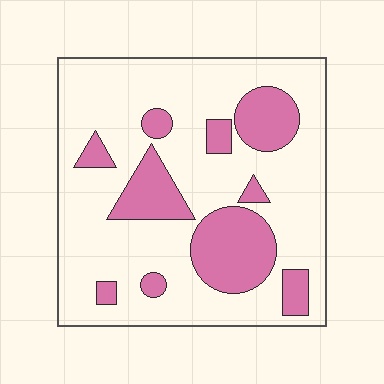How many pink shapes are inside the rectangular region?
10.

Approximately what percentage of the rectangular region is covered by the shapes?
Approximately 25%.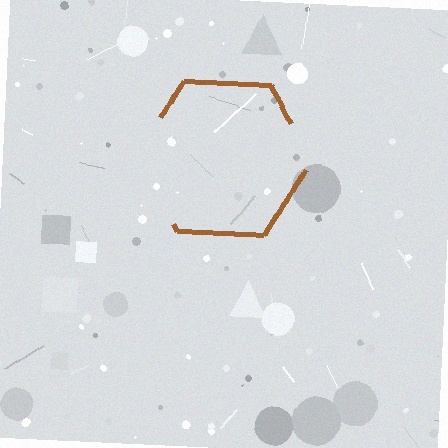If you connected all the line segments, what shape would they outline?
They would outline a hexagon.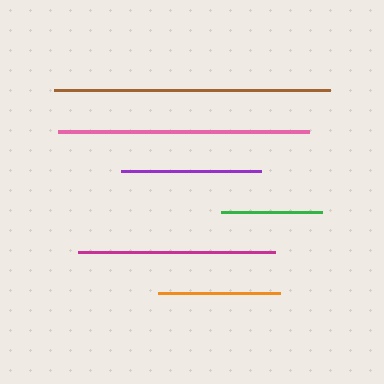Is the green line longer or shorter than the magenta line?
The magenta line is longer than the green line.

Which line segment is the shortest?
The green line is the shortest at approximately 101 pixels.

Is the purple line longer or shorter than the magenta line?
The magenta line is longer than the purple line.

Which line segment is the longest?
The brown line is the longest at approximately 276 pixels.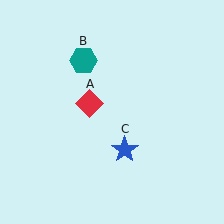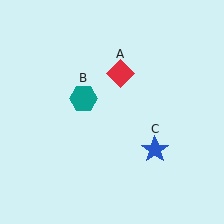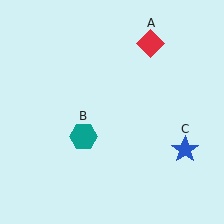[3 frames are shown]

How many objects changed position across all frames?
3 objects changed position: red diamond (object A), teal hexagon (object B), blue star (object C).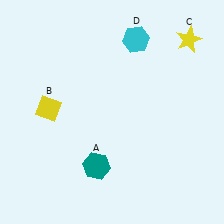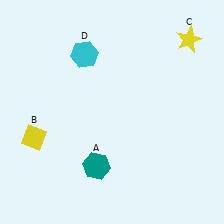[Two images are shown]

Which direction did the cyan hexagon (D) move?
The cyan hexagon (D) moved left.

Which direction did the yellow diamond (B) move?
The yellow diamond (B) moved down.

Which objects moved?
The objects that moved are: the yellow diamond (B), the cyan hexagon (D).